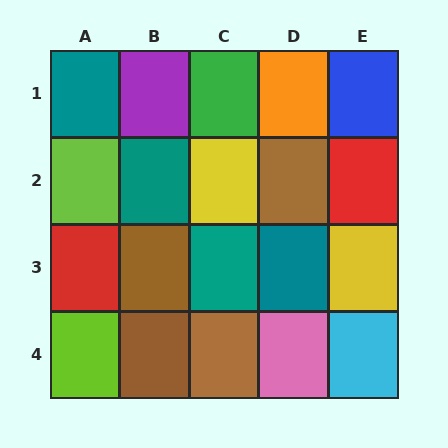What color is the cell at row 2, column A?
Lime.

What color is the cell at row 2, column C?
Yellow.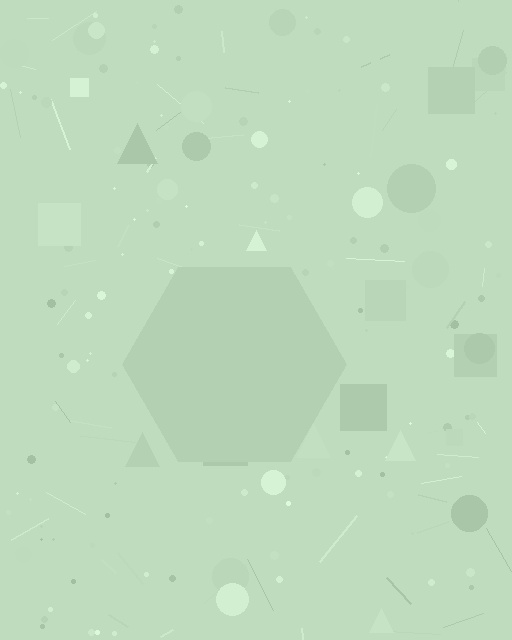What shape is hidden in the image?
A hexagon is hidden in the image.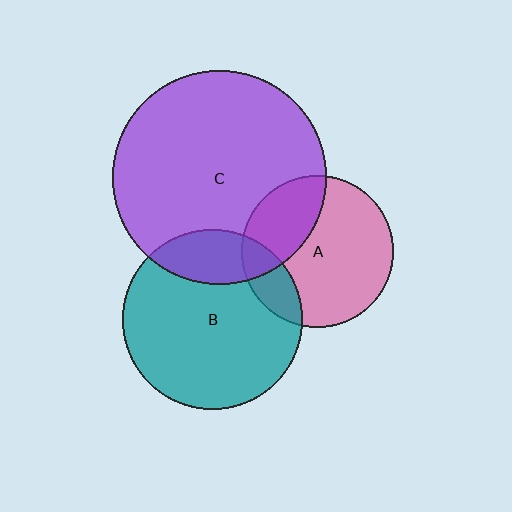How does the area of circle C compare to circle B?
Approximately 1.4 times.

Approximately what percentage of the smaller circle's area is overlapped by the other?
Approximately 30%.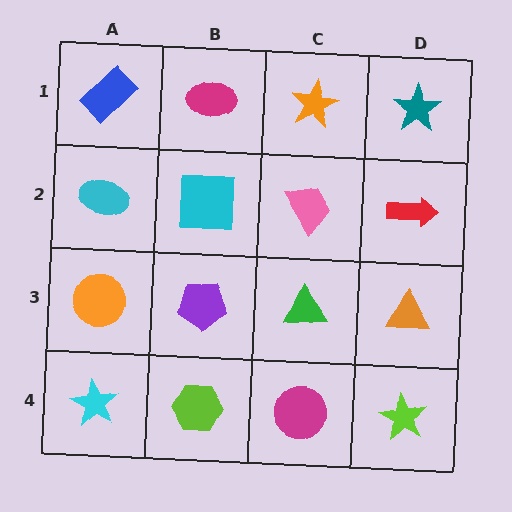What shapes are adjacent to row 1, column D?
A red arrow (row 2, column D), an orange star (row 1, column C).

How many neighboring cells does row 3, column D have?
3.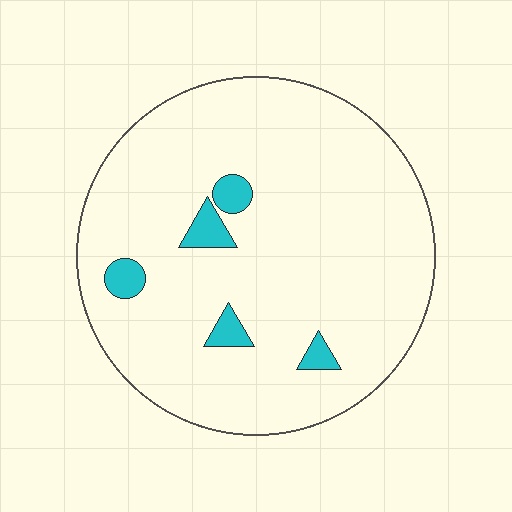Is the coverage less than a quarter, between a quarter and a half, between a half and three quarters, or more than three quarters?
Less than a quarter.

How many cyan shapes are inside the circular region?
5.